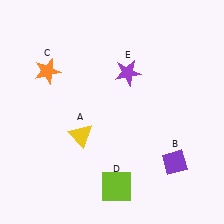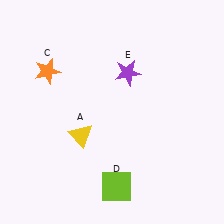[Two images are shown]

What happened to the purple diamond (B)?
The purple diamond (B) was removed in Image 2. It was in the bottom-right area of Image 1.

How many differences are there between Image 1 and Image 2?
There is 1 difference between the two images.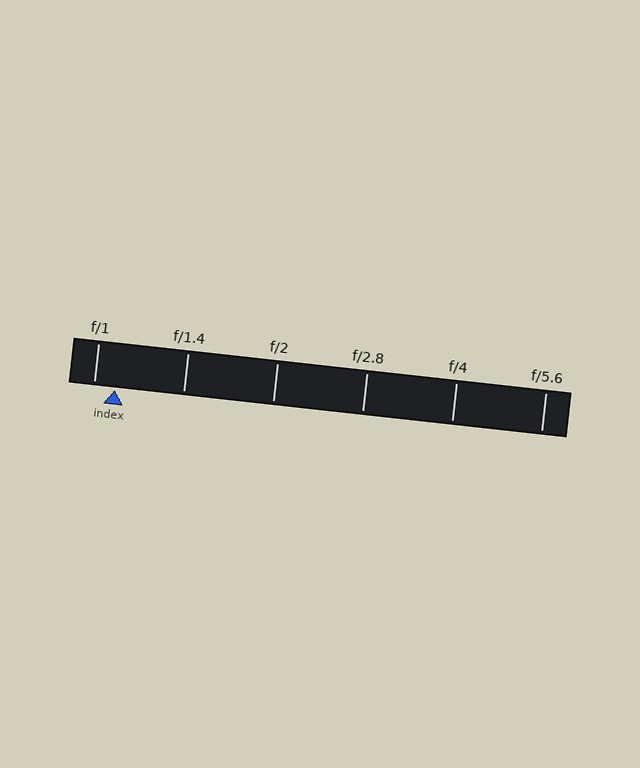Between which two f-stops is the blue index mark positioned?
The index mark is between f/1 and f/1.4.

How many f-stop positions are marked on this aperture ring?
There are 6 f-stop positions marked.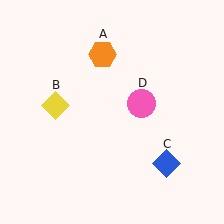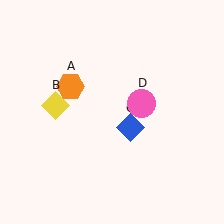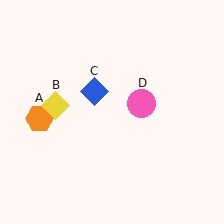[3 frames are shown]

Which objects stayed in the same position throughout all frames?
Yellow diamond (object B) and pink circle (object D) remained stationary.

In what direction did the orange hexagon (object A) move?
The orange hexagon (object A) moved down and to the left.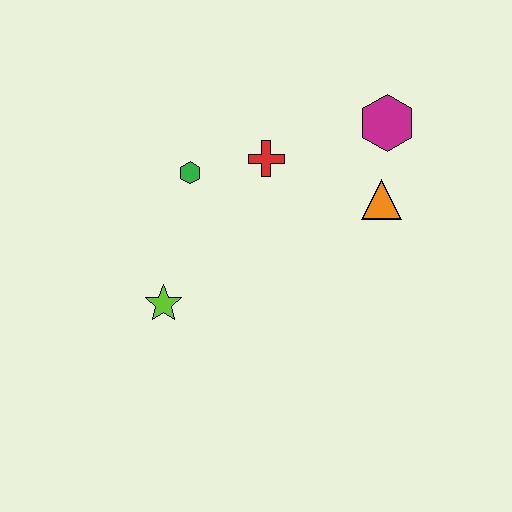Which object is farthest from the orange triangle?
The lime star is farthest from the orange triangle.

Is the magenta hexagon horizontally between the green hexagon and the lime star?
No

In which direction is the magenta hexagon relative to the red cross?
The magenta hexagon is to the right of the red cross.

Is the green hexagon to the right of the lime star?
Yes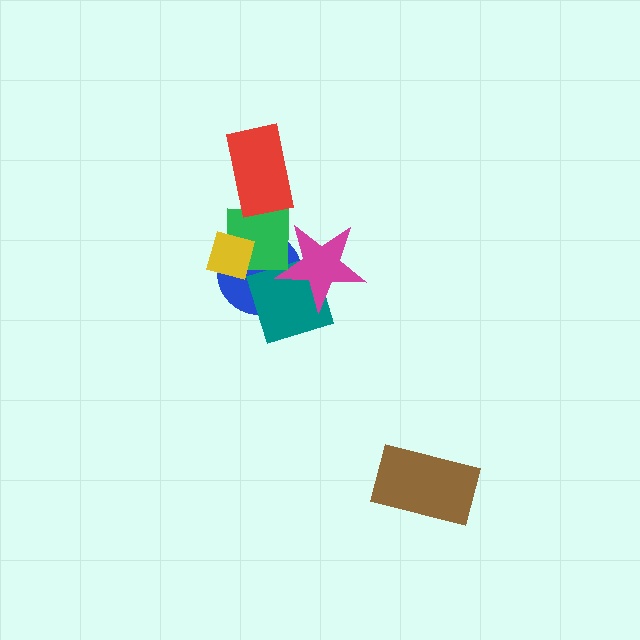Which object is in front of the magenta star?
The green square is in front of the magenta star.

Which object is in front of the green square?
The yellow diamond is in front of the green square.